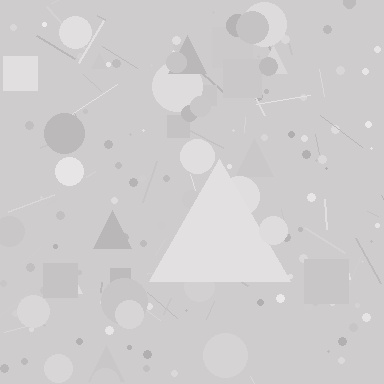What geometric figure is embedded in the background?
A triangle is embedded in the background.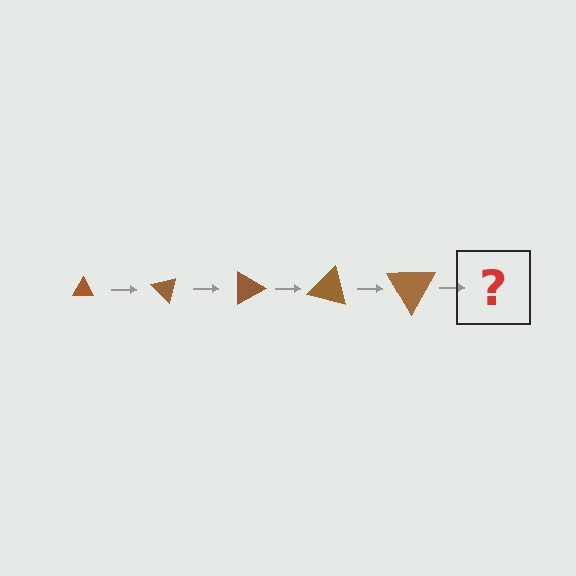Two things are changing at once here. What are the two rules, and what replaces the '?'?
The two rules are that the triangle grows larger each step and it rotates 45 degrees each step. The '?' should be a triangle, larger than the previous one and rotated 225 degrees from the start.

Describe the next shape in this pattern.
It should be a triangle, larger than the previous one and rotated 225 degrees from the start.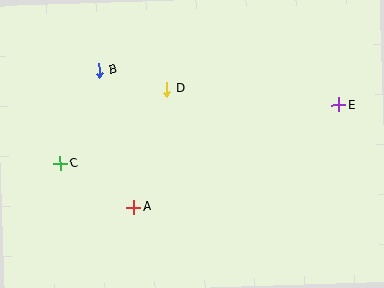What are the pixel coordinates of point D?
Point D is at (167, 89).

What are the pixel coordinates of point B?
Point B is at (99, 70).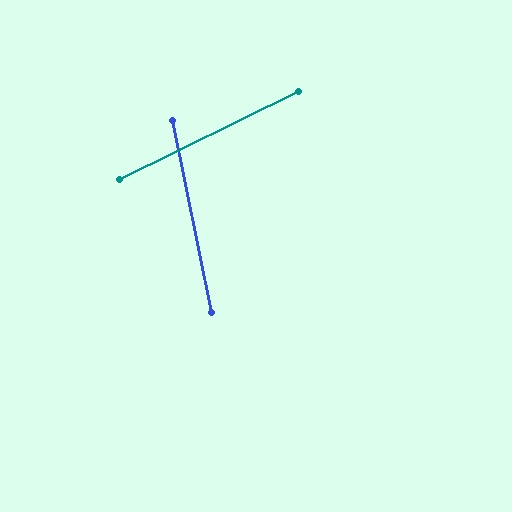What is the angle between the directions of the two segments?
Approximately 75 degrees.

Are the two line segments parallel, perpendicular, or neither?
Neither parallel nor perpendicular — they differ by about 75°.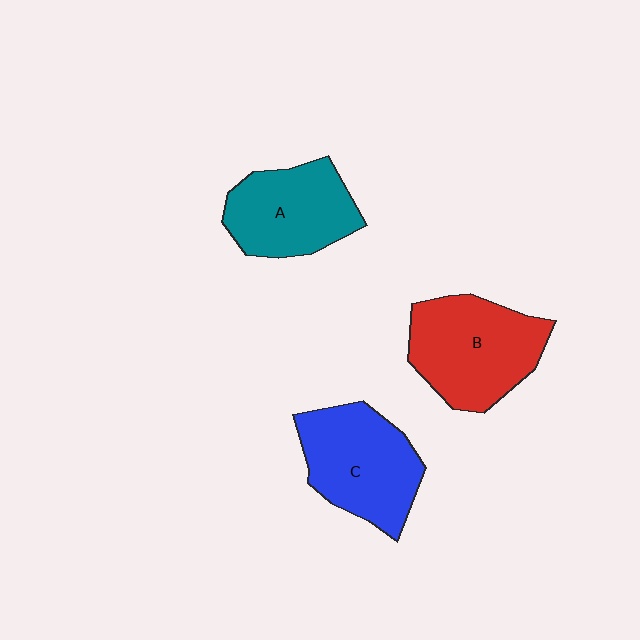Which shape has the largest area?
Shape B (red).